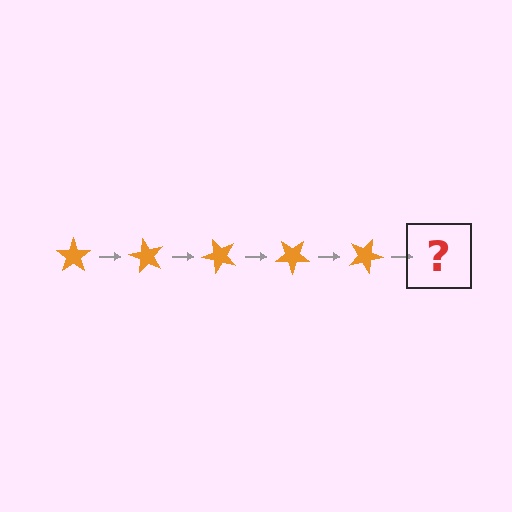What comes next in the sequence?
The next element should be an orange star rotated 300 degrees.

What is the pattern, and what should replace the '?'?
The pattern is that the star rotates 60 degrees each step. The '?' should be an orange star rotated 300 degrees.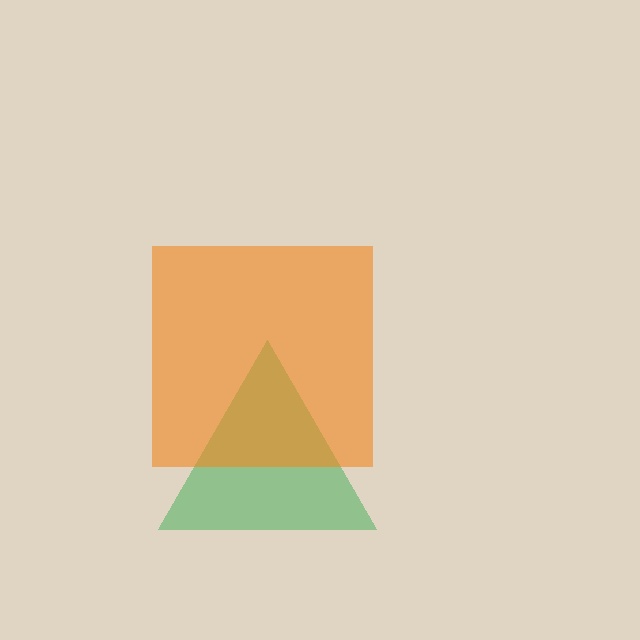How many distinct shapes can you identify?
There are 2 distinct shapes: a green triangle, an orange square.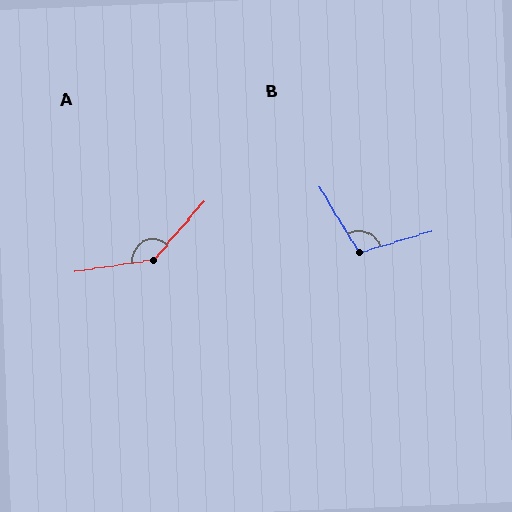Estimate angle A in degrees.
Approximately 139 degrees.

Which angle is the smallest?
B, at approximately 105 degrees.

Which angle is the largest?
A, at approximately 139 degrees.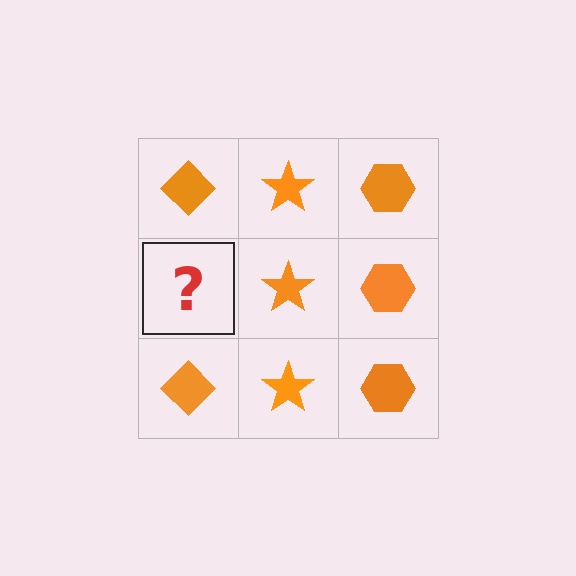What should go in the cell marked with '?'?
The missing cell should contain an orange diamond.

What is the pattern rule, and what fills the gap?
The rule is that each column has a consistent shape. The gap should be filled with an orange diamond.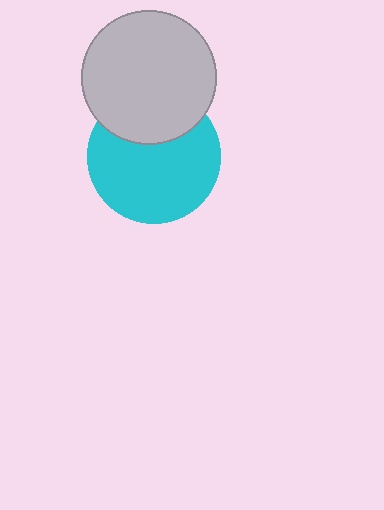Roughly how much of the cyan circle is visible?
Most of it is visible (roughly 70%).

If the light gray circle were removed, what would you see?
You would see the complete cyan circle.